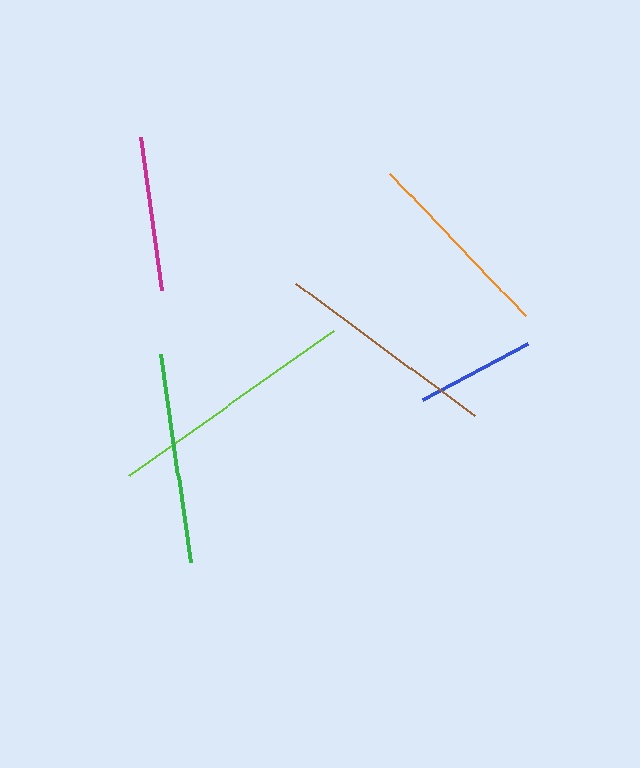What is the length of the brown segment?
The brown segment is approximately 222 pixels long.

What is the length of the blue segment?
The blue segment is approximately 120 pixels long.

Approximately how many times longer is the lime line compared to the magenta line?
The lime line is approximately 1.6 times the length of the magenta line.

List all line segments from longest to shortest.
From longest to shortest: lime, brown, green, orange, magenta, blue.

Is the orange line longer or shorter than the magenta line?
The orange line is longer than the magenta line.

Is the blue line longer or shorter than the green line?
The green line is longer than the blue line.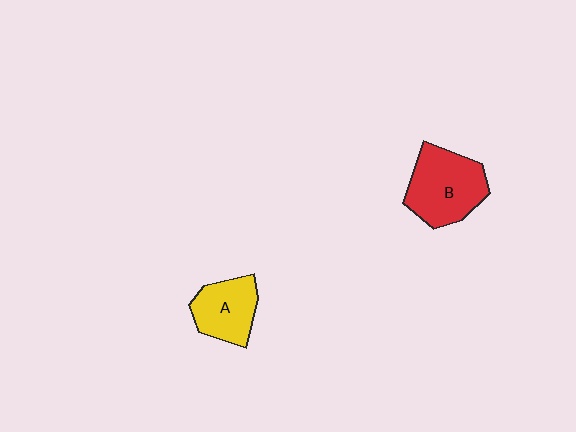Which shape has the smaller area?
Shape A (yellow).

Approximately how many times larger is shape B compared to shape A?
Approximately 1.4 times.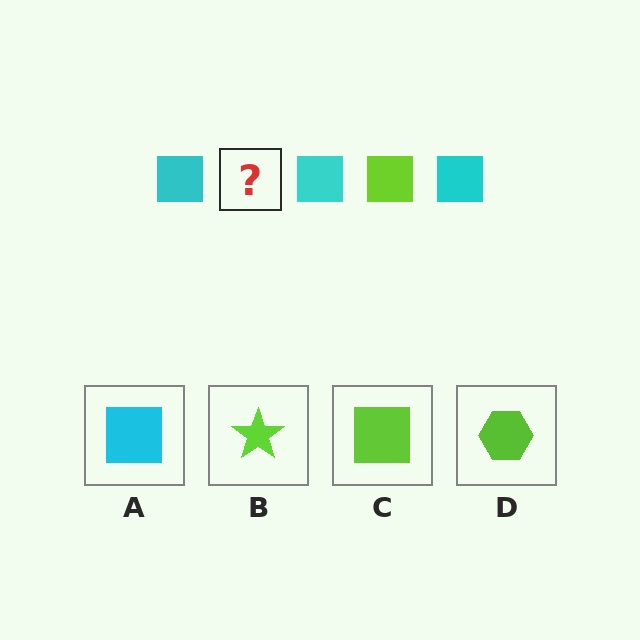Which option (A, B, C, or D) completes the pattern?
C.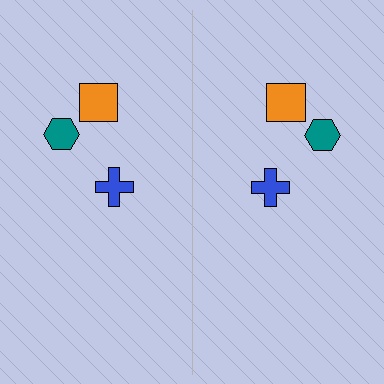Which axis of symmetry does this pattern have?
The pattern has a vertical axis of symmetry running through the center of the image.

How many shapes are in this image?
There are 6 shapes in this image.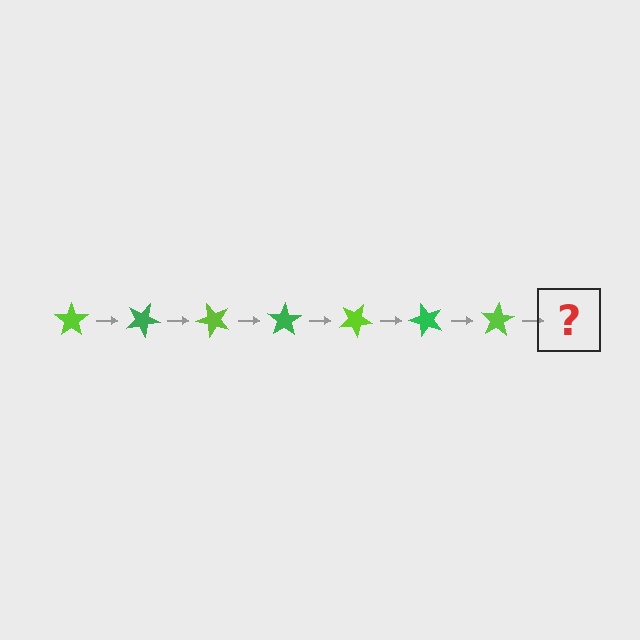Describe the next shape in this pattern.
It should be a green star, rotated 175 degrees from the start.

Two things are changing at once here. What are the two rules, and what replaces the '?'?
The two rules are that it rotates 25 degrees each step and the color cycles through lime and green. The '?' should be a green star, rotated 175 degrees from the start.